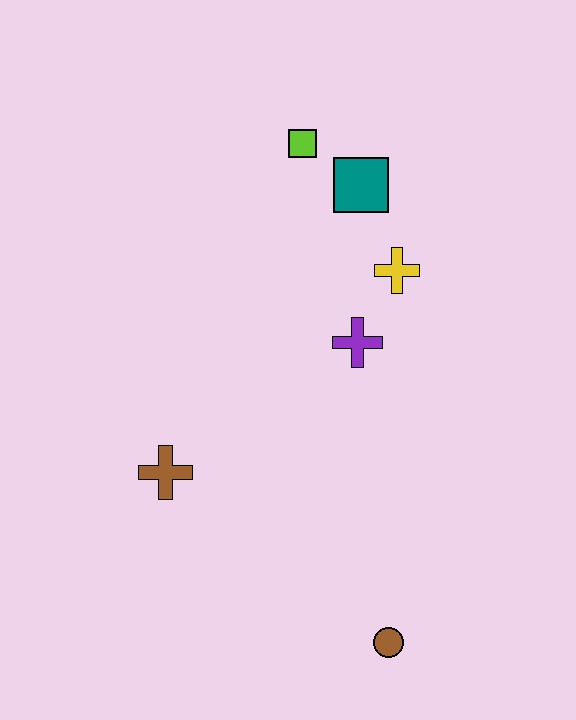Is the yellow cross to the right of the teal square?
Yes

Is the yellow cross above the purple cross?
Yes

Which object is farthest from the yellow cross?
The brown circle is farthest from the yellow cross.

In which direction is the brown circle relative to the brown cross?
The brown circle is to the right of the brown cross.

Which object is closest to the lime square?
The teal square is closest to the lime square.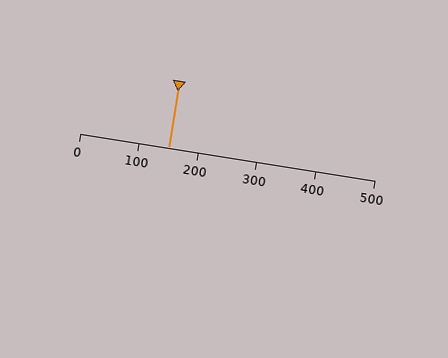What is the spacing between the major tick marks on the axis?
The major ticks are spaced 100 apart.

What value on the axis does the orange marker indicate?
The marker indicates approximately 150.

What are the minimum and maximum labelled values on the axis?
The axis runs from 0 to 500.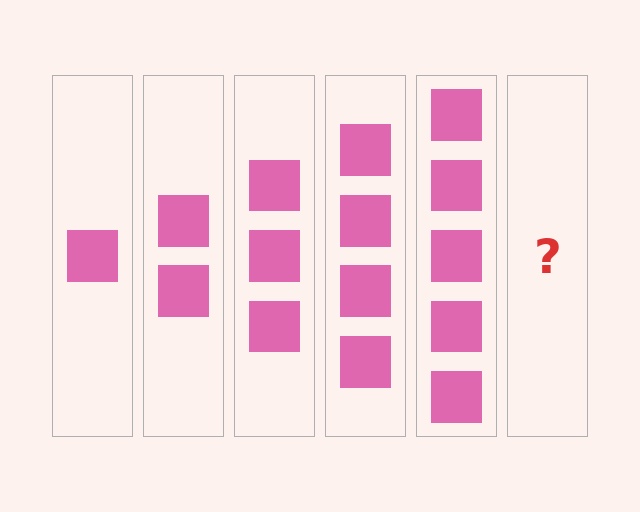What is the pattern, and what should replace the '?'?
The pattern is that each step adds one more square. The '?' should be 6 squares.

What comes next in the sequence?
The next element should be 6 squares.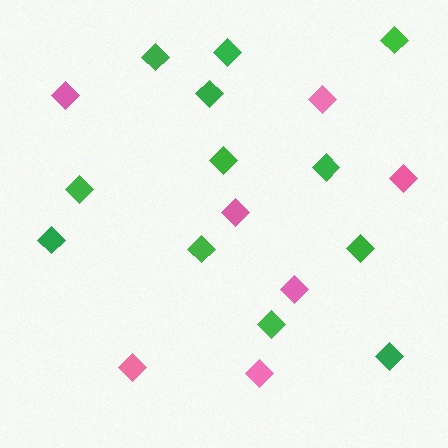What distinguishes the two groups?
There are 2 groups: one group of pink diamonds (7) and one group of green diamonds (12).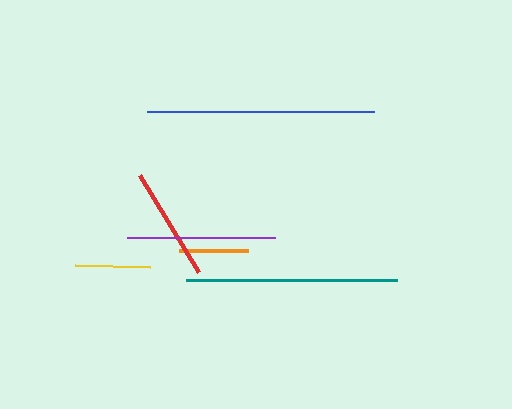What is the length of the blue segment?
The blue segment is approximately 227 pixels long.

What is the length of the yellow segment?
The yellow segment is approximately 76 pixels long.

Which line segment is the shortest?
The orange line is the shortest at approximately 69 pixels.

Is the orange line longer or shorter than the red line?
The red line is longer than the orange line.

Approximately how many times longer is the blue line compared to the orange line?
The blue line is approximately 3.3 times the length of the orange line.